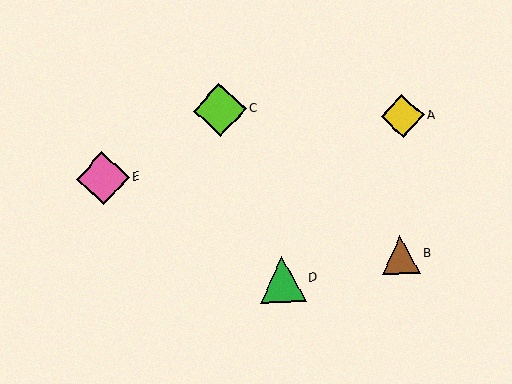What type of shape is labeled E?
Shape E is a pink diamond.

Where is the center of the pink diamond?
The center of the pink diamond is at (103, 178).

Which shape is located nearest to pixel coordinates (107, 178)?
The pink diamond (labeled E) at (103, 178) is nearest to that location.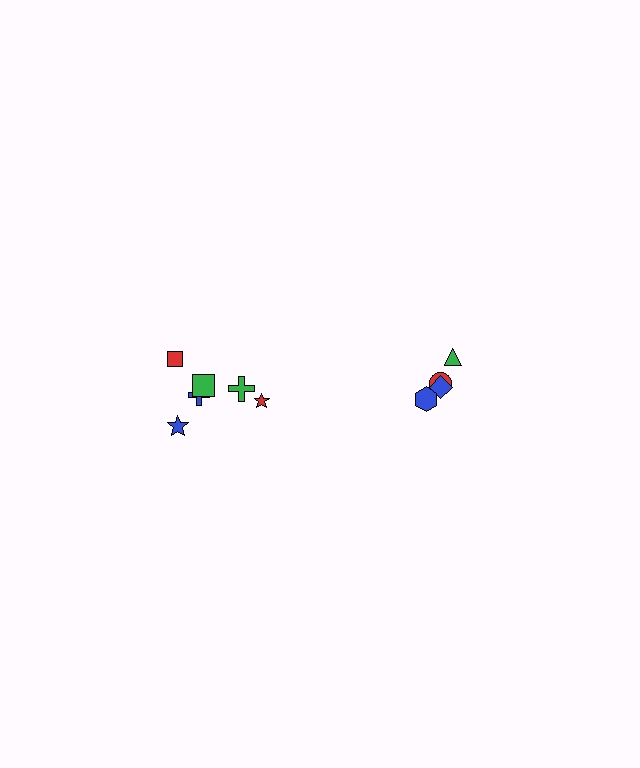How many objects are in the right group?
There are 4 objects.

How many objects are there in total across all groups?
There are 10 objects.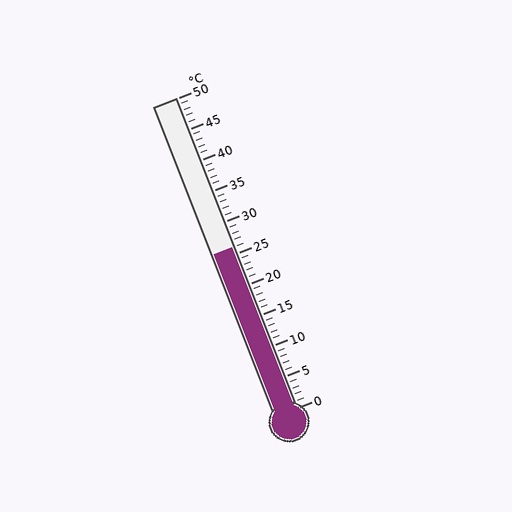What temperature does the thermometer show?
The thermometer shows approximately 26°C.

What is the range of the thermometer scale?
The thermometer scale ranges from 0°C to 50°C.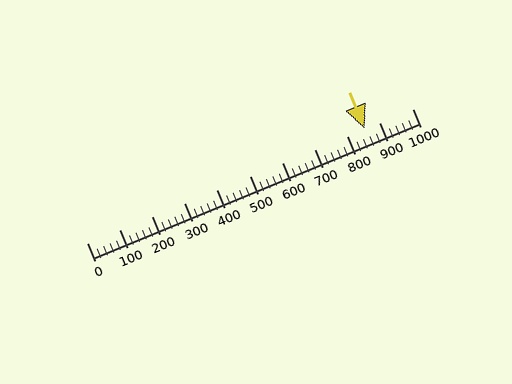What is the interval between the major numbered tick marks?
The major tick marks are spaced 100 units apart.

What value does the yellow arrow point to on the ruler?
The yellow arrow points to approximately 852.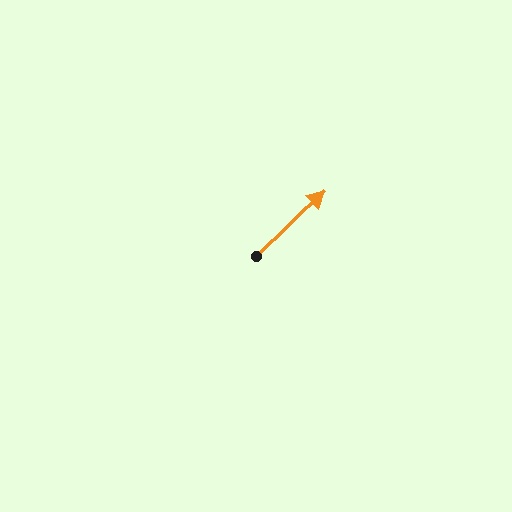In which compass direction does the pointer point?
Northeast.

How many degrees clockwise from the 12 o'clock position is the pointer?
Approximately 46 degrees.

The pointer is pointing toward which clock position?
Roughly 2 o'clock.